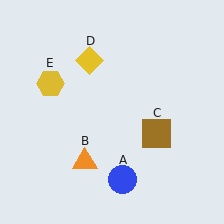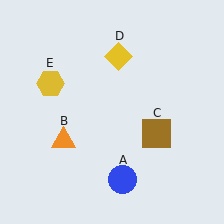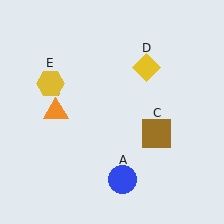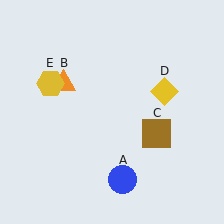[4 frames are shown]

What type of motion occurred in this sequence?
The orange triangle (object B), yellow diamond (object D) rotated clockwise around the center of the scene.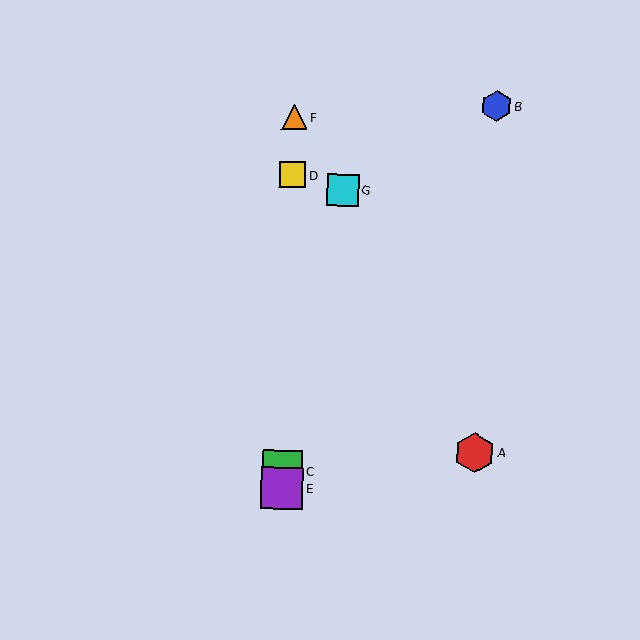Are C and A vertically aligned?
No, C is at x≈282 and A is at x≈475.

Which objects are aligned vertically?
Objects C, D, E, F are aligned vertically.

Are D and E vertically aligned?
Yes, both are at x≈292.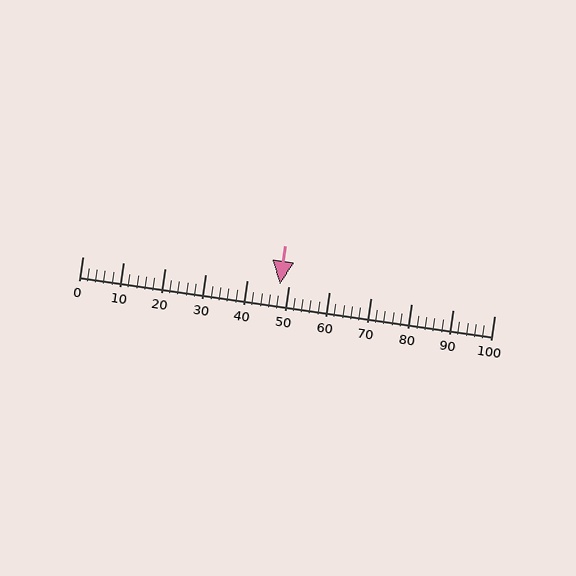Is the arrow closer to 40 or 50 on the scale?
The arrow is closer to 50.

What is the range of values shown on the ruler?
The ruler shows values from 0 to 100.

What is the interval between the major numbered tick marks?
The major tick marks are spaced 10 units apart.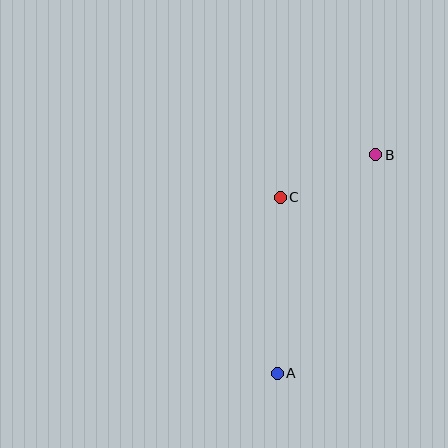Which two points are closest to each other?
Points B and C are closest to each other.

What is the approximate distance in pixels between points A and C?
The distance between A and C is approximately 176 pixels.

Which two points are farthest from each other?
Points A and B are farthest from each other.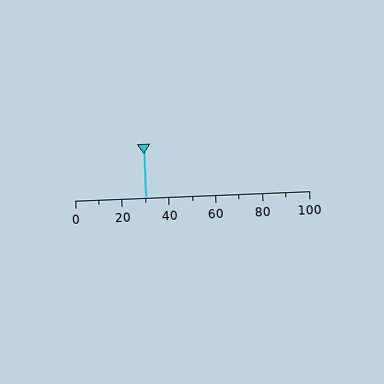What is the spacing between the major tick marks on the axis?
The major ticks are spaced 20 apart.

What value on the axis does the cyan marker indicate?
The marker indicates approximately 30.